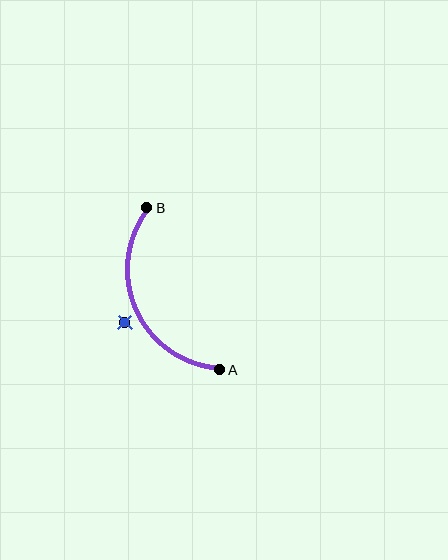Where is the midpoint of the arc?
The arc midpoint is the point on the curve farthest from the straight line joining A and B. It sits to the left of that line.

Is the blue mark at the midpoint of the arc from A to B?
No — the blue mark does not lie on the arc at all. It sits slightly outside the curve.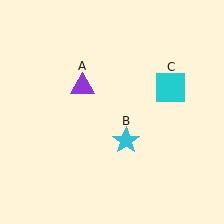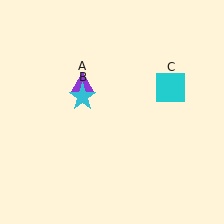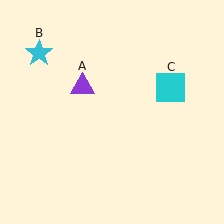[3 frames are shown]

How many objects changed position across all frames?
1 object changed position: cyan star (object B).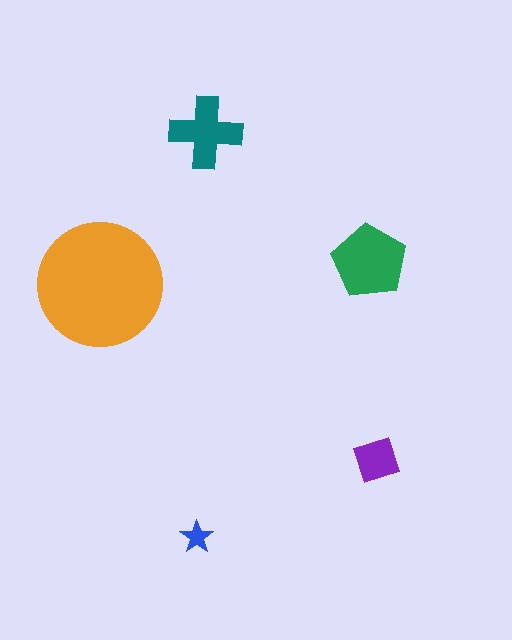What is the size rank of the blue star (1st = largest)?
5th.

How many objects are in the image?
There are 5 objects in the image.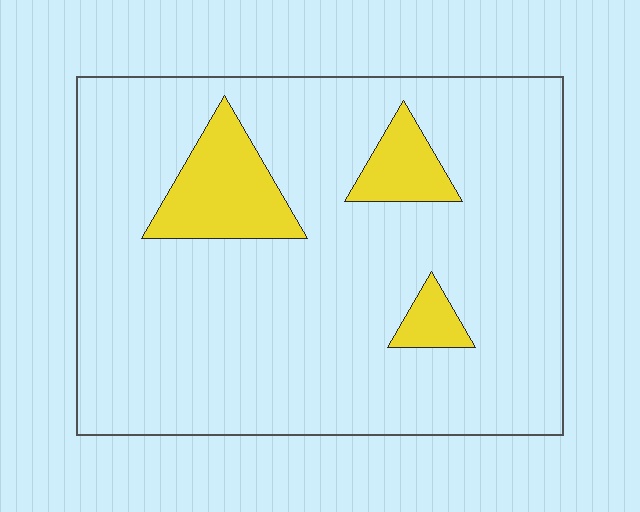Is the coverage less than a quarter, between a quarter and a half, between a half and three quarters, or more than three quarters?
Less than a quarter.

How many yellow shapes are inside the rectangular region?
3.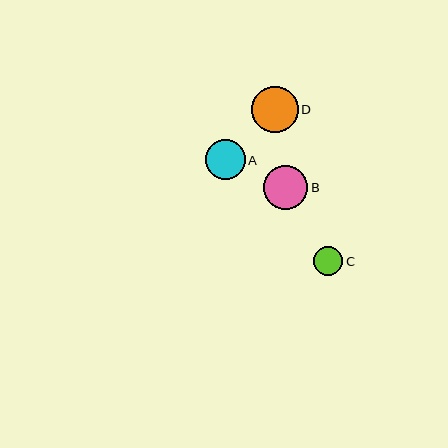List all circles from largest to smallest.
From largest to smallest: D, B, A, C.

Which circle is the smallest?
Circle C is the smallest with a size of approximately 29 pixels.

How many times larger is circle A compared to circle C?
Circle A is approximately 1.3 times the size of circle C.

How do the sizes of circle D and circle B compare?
Circle D and circle B are approximately the same size.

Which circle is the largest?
Circle D is the largest with a size of approximately 47 pixels.